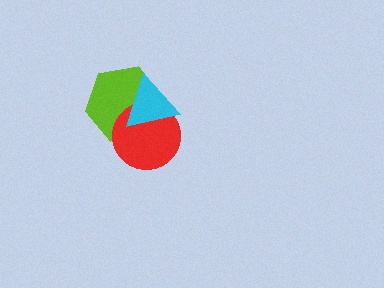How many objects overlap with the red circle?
2 objects overlap with the red circle.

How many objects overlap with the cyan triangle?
2 objects overlap with the cyan triangle.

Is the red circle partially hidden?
Yes, it is partially covered by another shape.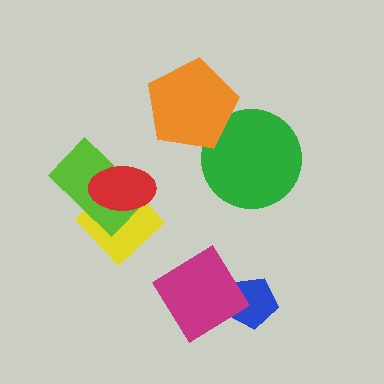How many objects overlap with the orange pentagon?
1 object overlaps with the orange pentagon.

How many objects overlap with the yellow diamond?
2 objects overlap with the yellow diamond.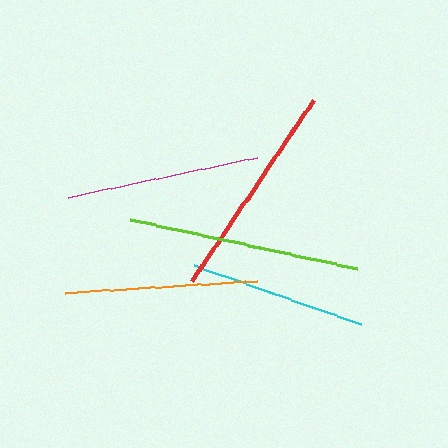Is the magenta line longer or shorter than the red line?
The red line is longer than the magenta line.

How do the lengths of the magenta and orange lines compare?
The magenta and orange lines are approximately the same length.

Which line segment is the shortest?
The cyan line is the shortest at approximately 177 pixels.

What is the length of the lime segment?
The lime segment is approximately 232 pixels long.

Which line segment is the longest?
The lime line is the longest at approximately 232 pixels.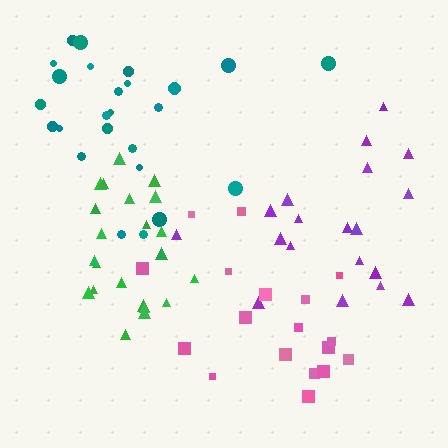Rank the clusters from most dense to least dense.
green, teal, pink, purple.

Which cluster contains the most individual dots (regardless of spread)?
Teal (25).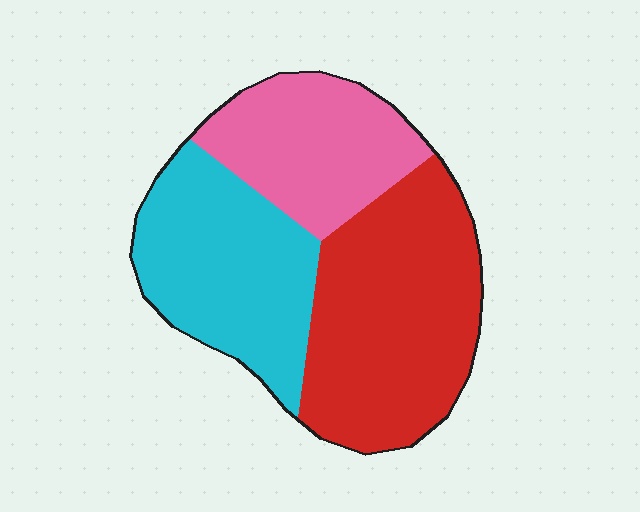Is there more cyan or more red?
Red.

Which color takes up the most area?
Red, at roughly 40%.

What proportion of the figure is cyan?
Cyan covers about 30% of the figure.